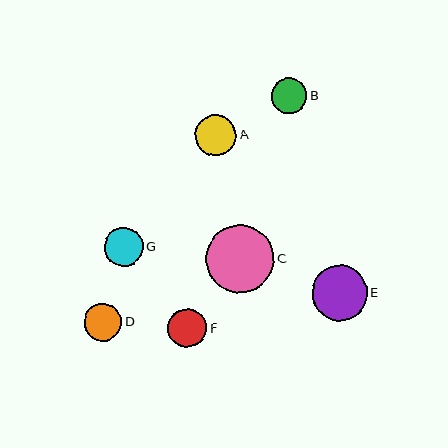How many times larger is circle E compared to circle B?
Circle E is approximately 1.5 times the size of circle B.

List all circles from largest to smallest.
From largest to smallest: C, E, A, G, F, D, B.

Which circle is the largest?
Circle C is the largest with a size of approximately 68 pixels.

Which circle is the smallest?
Circle B is the smallest with a size of approximately 36 pixels.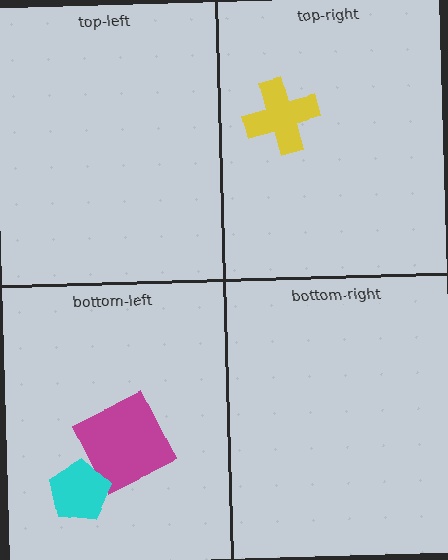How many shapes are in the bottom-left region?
2.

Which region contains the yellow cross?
The top-right region.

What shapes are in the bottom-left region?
The magenta square, the cyan pentagon.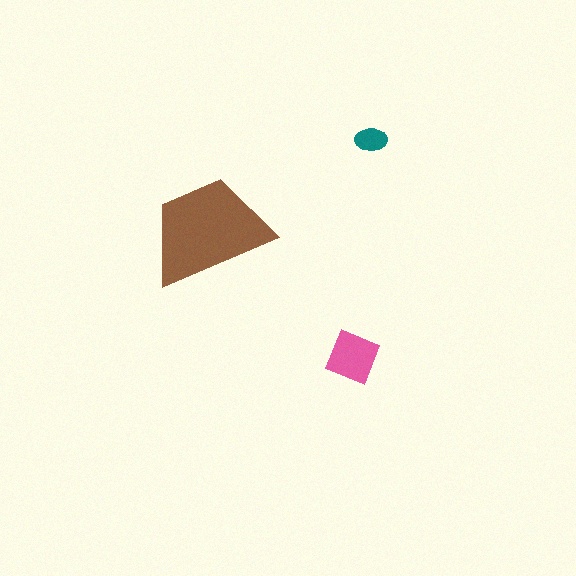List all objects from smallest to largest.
The teal ellipse, the pink square, the brown trapezoid.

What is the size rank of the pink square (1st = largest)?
2nd.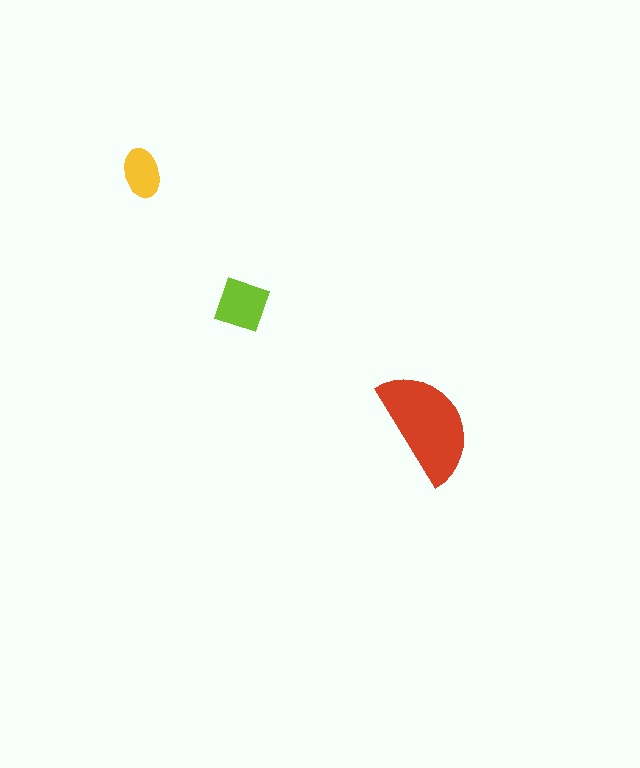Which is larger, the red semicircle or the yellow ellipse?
The red semicircle.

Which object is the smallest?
The yellow ellipse.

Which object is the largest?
The red semicircle.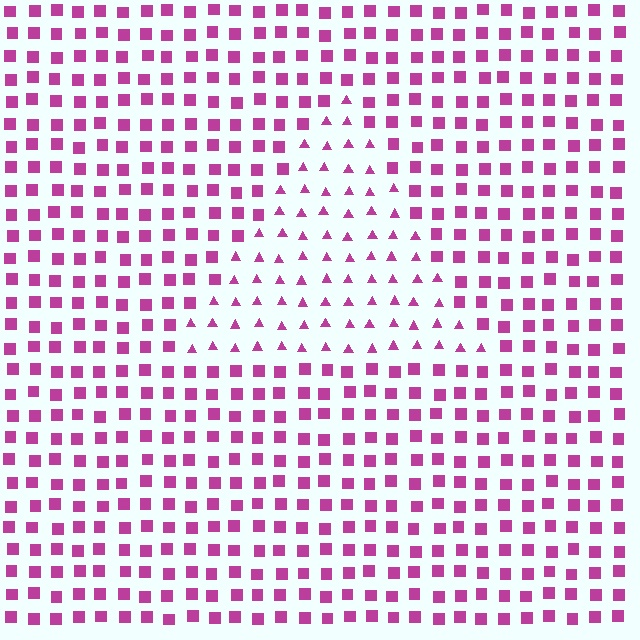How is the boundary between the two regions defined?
The boundary is defined by a change in element shape: triangles inside vs. squares outside. All elements share the same color and spacing.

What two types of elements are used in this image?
The image uses triangles inside the triangle region and squares outside it.